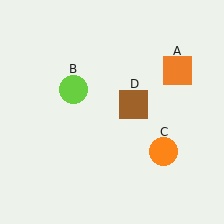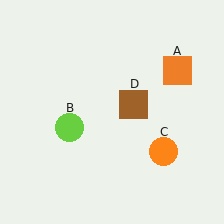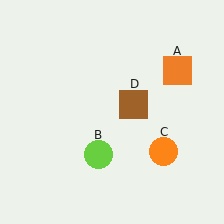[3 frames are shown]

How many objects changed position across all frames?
1 object changed position: lime circle (object B).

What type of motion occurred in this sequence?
The lime circle (object B) rotated counterclockwise around the center of the scene.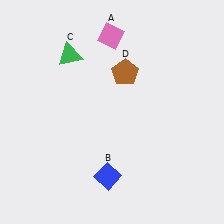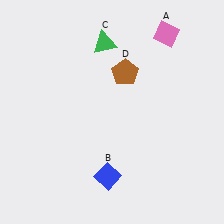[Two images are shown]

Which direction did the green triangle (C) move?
The green triangle (C) moved right.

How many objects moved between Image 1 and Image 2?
2 objects moved between the two images.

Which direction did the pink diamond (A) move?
The pink diamond (A) moved right.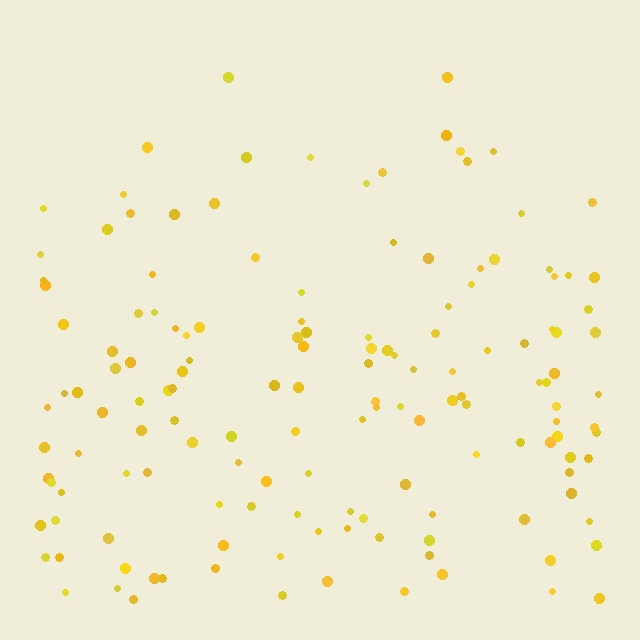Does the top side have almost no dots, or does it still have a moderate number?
Still a moderate number, just noticeably fewer than the bottom.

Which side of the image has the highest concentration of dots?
The bottom.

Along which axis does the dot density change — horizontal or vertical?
Vertical.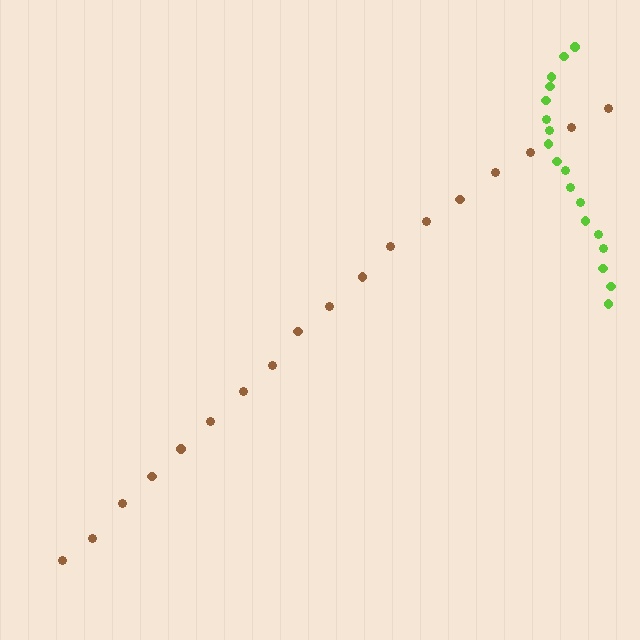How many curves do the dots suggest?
There are 2 distinct paths.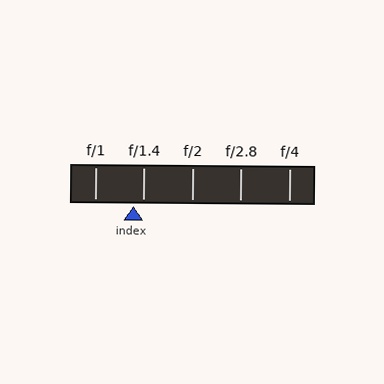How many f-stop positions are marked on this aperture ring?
There are 5 f-stop positions marked.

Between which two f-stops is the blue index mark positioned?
The index mark is between f/1 and f/1.4.